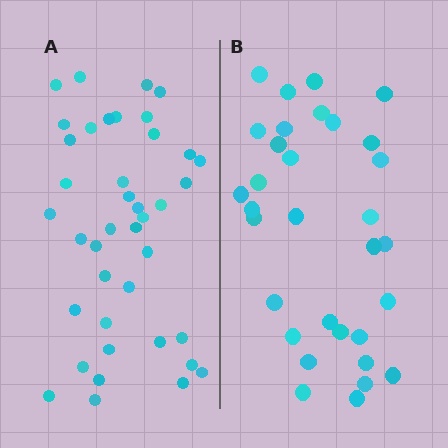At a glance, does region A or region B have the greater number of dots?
Region A (the left region) has more dots.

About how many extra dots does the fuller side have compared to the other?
Region A has roughly 8 or so more dots than region B.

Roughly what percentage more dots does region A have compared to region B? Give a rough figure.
About 25% more.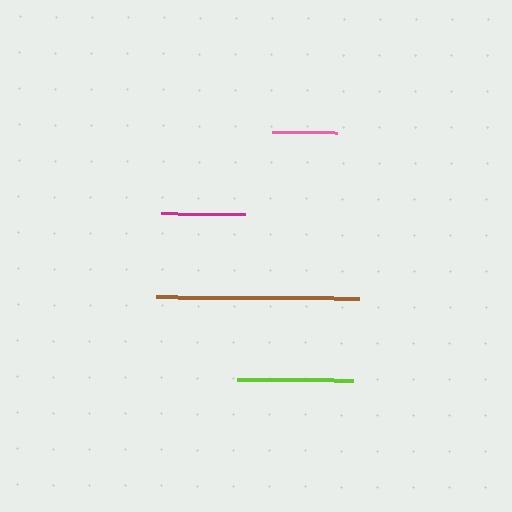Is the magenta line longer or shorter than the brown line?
The brown line is longer than the magenta line.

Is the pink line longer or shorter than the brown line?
The brown line is longer than the pink line.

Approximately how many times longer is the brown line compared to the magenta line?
The brown line is approximately 2.4 times the length of the magenta line.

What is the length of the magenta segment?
The magenta segment is approximately 84 pixels long.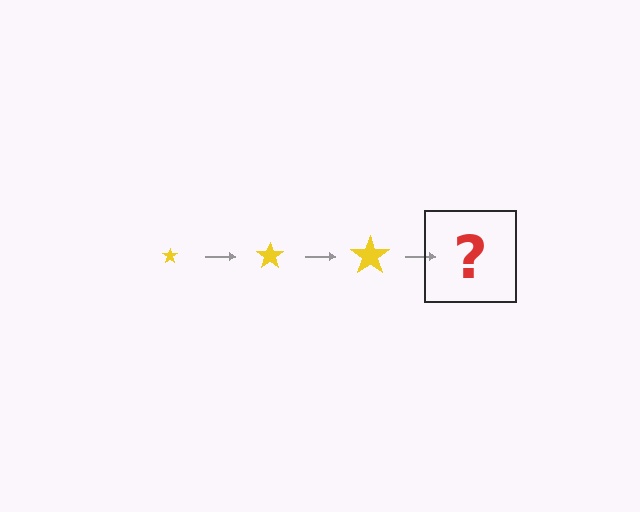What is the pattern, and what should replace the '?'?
The pattern is that the star gets progressively larger each step. The '?' should be a yellow star, larger than the previous one.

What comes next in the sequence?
The next element should be a yellow star, larger than the previous one.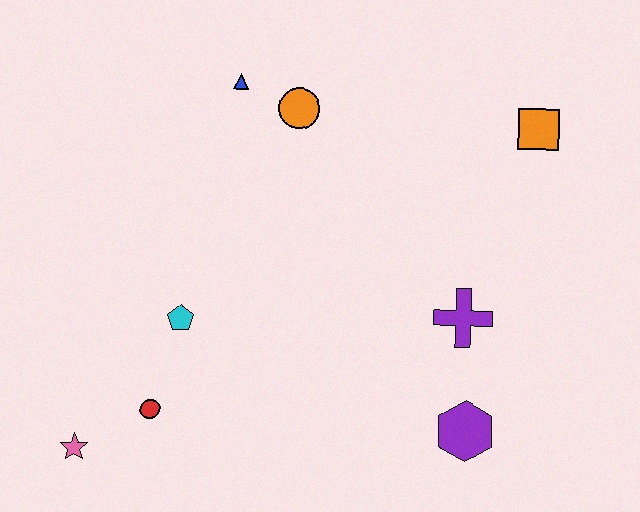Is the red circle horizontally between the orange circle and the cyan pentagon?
No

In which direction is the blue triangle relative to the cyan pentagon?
The blue triangle is above the cyan pentagon.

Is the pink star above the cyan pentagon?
No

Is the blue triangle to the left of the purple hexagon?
Yes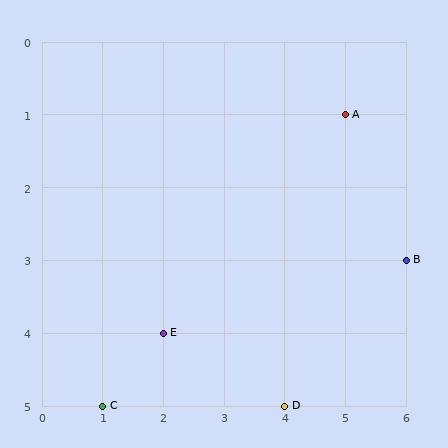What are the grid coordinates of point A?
Point A is at grid coordinates (5, 1).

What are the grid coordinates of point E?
Point E is at grid coordinates (2, 4).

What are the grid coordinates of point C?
Point C is at grid coordinates (1, 5).